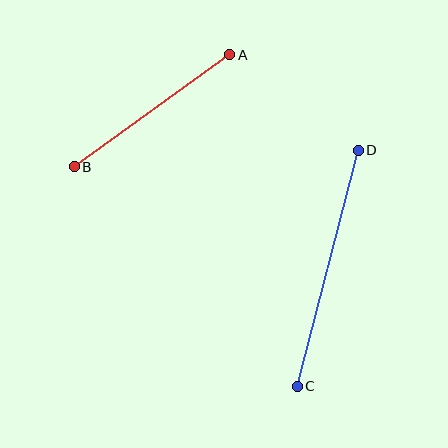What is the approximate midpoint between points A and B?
The midpoint is at approximately (152, 111) pixels.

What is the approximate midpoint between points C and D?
The midpoint is at approximately (328, 268) pixels.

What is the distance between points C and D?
The distance is approximately 243 pixels.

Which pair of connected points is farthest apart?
Points C and D are farthest apart.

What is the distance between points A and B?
The distance is approximately 192 pixels.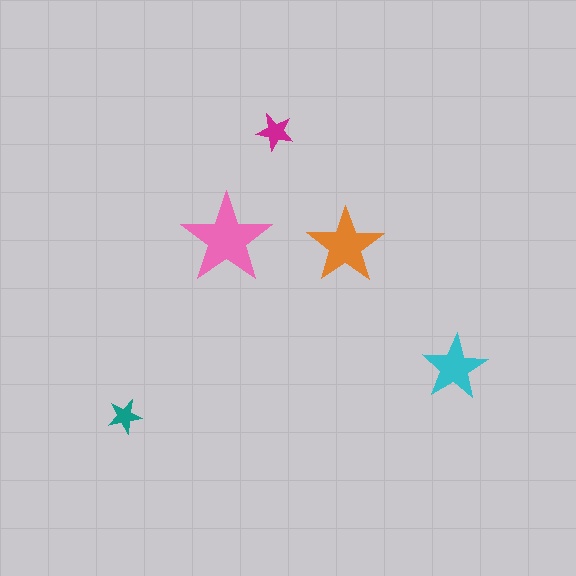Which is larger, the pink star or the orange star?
The pink one.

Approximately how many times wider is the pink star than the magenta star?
About 2.5 times wider.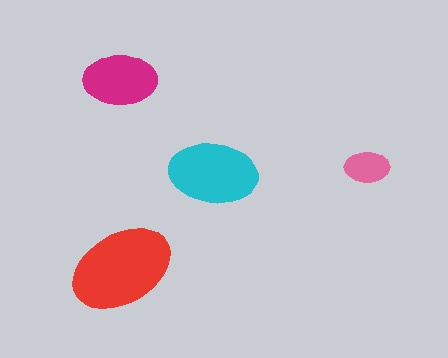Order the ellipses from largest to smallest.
the red one, the cyan one, the magenta one, the pink one.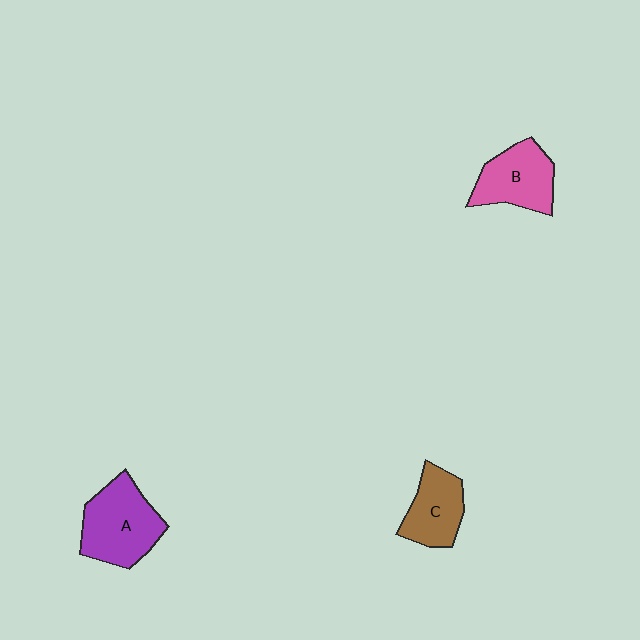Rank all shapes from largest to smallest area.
From largest to smallest: A (purple), B (pink), C (brown).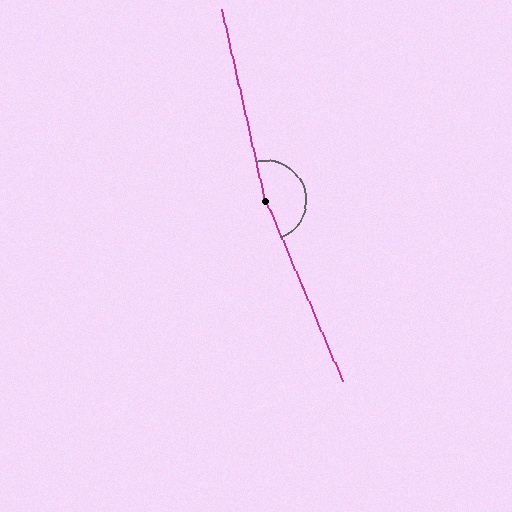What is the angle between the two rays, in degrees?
Approximately 170 degrees.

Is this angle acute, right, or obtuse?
It is obtuse.